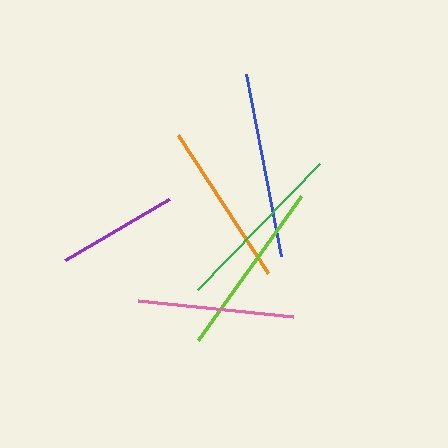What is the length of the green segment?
The green segment is approximately 176 pixels long.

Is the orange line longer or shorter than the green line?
The green line is longer than the orange line.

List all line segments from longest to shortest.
From longest to shortest: blue, lime, green, orange, pink, purple.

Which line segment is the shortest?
The purple line is the shortest at approximately 121 pixels.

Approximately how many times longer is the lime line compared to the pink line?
The lime line is approximately 1.1 times the length of the pink line.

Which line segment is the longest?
The blue line is the longest at approximately 185 pixels.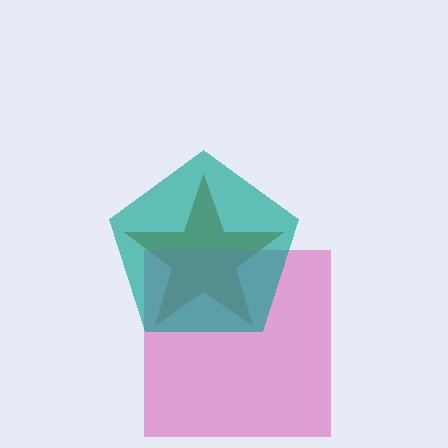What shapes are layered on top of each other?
The layered shapes are: a brown star, a pink square, a teal pentagon.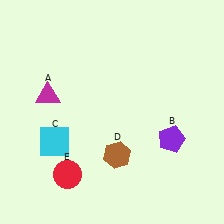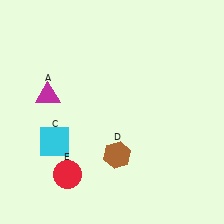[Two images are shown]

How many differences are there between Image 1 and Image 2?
There is 1 difference between the two images.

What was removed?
The purple pentagon (B) was removed in Image 2.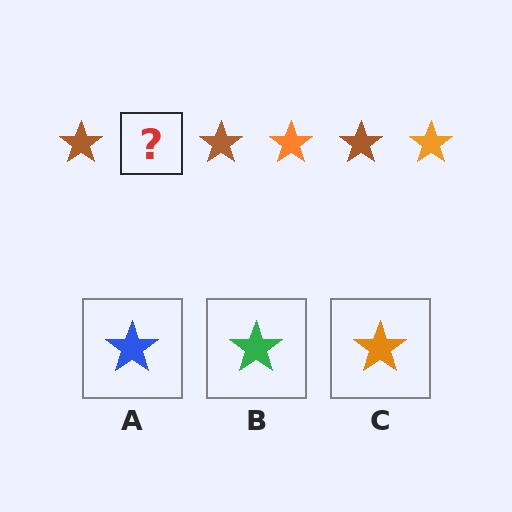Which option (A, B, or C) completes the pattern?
C.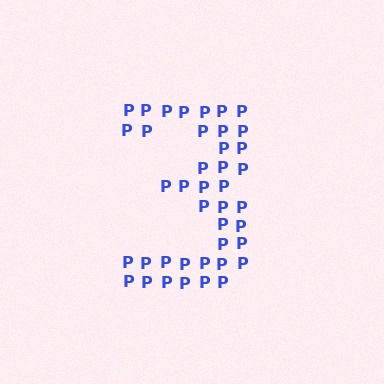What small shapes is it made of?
It is made of small letter P's.